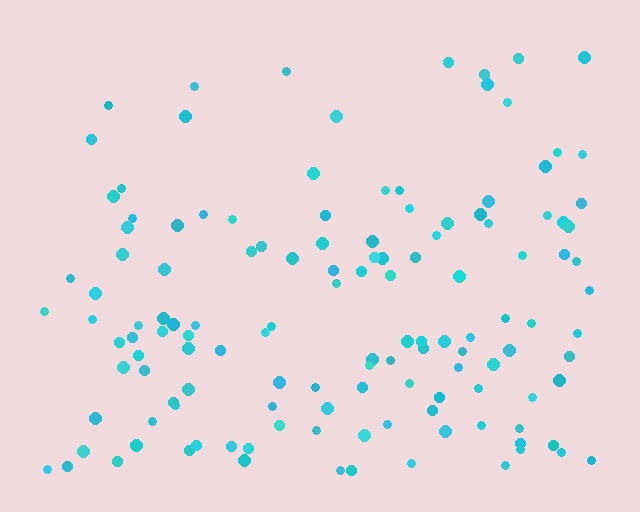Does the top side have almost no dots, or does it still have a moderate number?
Still a moderate number, just noticeably fewer than the bottom.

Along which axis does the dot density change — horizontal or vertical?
Vertical.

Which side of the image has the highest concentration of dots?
The bottom.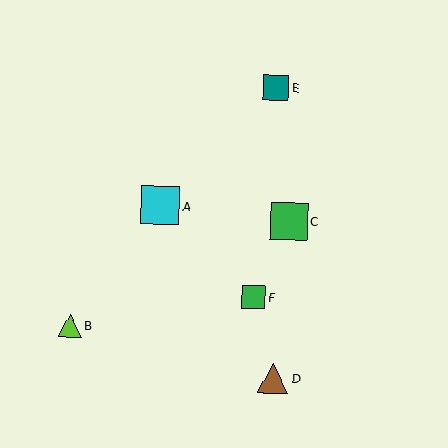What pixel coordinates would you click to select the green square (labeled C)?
Click at (289, 221) to select the green square C.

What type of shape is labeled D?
Shape D is a brown triangle.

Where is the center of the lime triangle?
The center of the lime triangle is at (70, 326).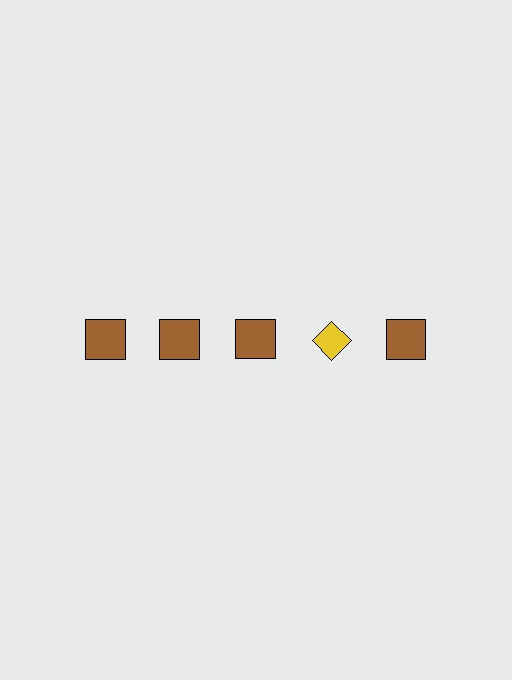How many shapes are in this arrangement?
There are 5 shapes arranged in a grid pattern.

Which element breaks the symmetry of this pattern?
The yellow diamond in the top row, second from right column breaks the symmetry. All other shapes are brown squares.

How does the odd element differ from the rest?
It differs in both color (yellow instead of brown) and shape (diamond instead of square).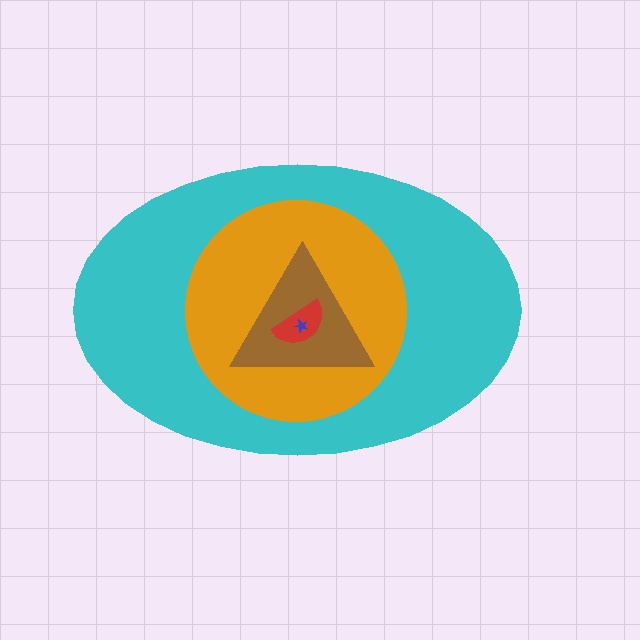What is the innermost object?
The blue star.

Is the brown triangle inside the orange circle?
Yes.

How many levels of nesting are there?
5.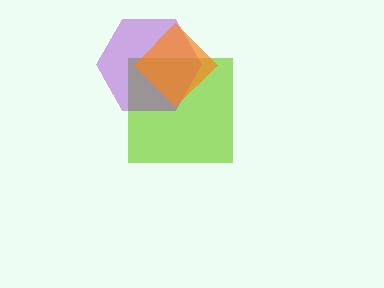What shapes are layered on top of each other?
The layered shapes are: a lime square, a purple hexagon, an orange diamond.